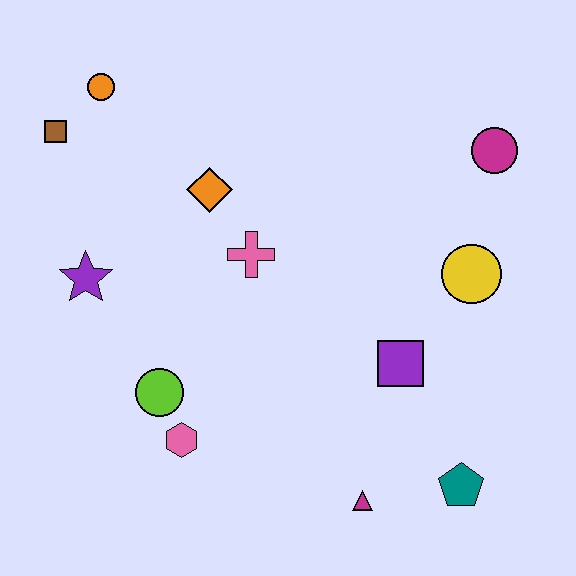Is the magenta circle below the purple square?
No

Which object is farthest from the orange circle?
The teal pentagon is farthest from the orange circle.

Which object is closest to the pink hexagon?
The lime circle is closest to the pink hexagon.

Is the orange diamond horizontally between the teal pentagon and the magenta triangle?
No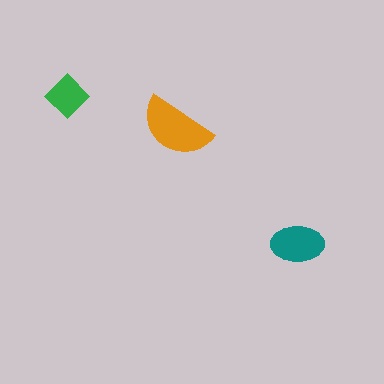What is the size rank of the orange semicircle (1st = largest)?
1st.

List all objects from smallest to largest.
The green diamond, the teal ellipse, the orange semicircle.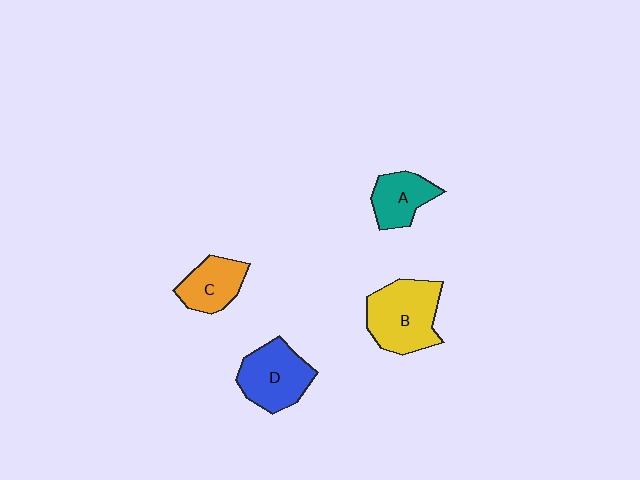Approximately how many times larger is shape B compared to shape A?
Approximately 1.7 times.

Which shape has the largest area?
Shape B (yellow).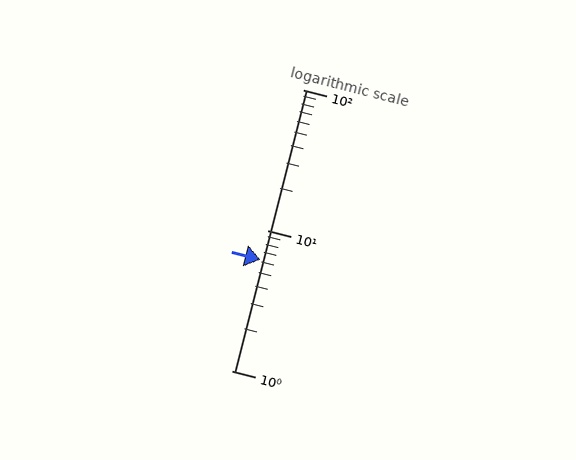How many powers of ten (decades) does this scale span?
The scale spans 2 decades, from 1 to 100.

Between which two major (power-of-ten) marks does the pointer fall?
The pointer is between 1 and 10.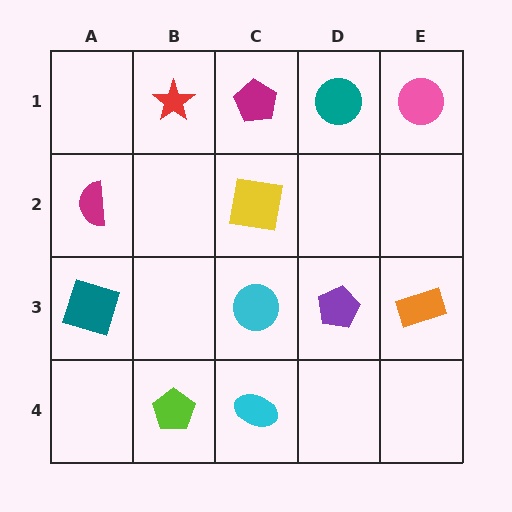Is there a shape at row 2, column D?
No, that cell is empty.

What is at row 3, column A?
A teal square.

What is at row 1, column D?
A teal circle.